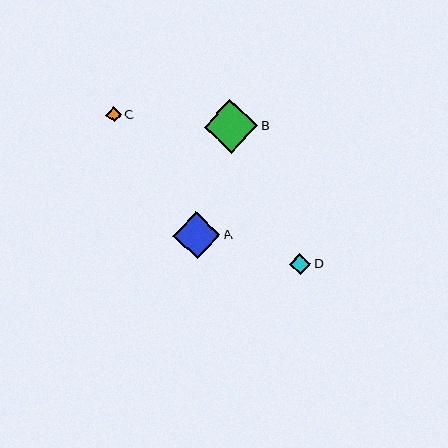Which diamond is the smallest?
Diamond C is the smallest with a size of approximately 16 pixels.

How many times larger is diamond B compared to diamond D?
Diamond B is approximately 2.5 times the size of diamond D.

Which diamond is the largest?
Diamond B is the largest with a size of approximately 53 pixels.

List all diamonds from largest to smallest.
From largest to smallest: B, A, D, C.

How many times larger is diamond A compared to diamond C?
Diamond A is approximately 3.0 times the size of diamond C.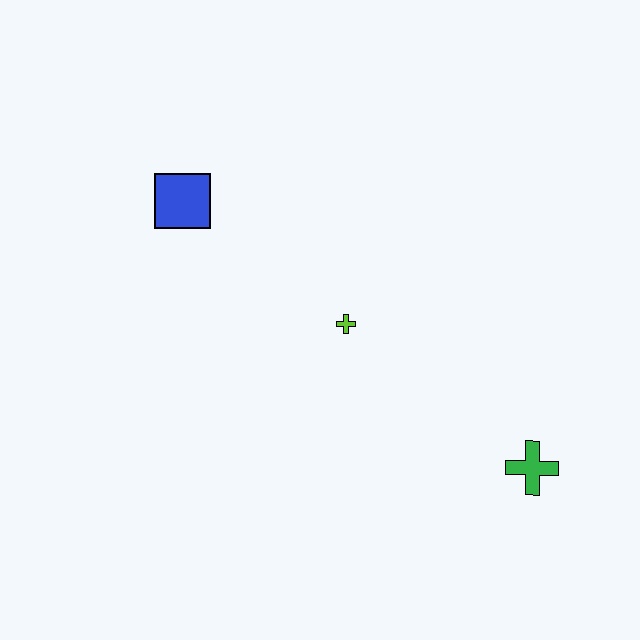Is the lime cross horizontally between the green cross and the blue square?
Yes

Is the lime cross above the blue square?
No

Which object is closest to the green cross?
The lime cross is closest to the green cross.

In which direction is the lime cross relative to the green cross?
The lime cross is to the left of the green cross.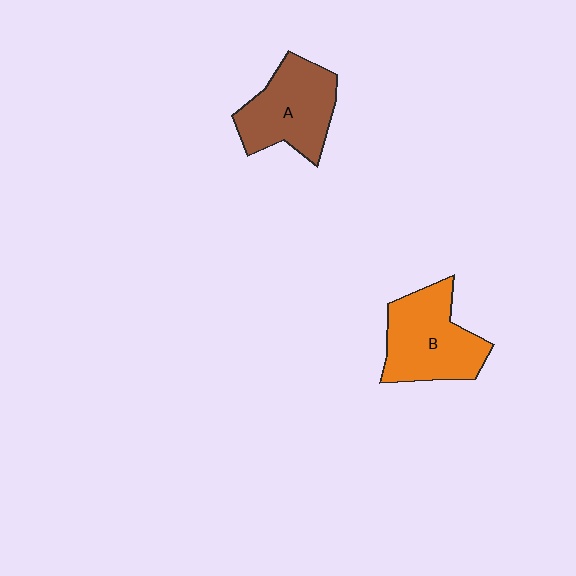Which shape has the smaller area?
Shape A (brown).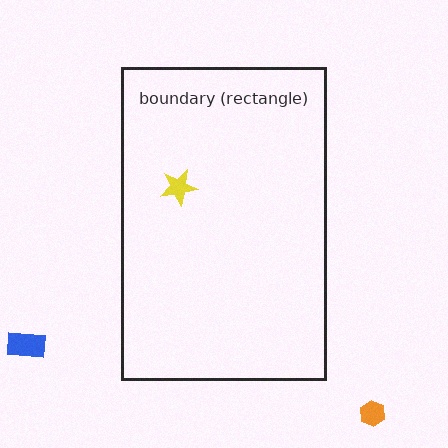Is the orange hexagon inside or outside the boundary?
Outside.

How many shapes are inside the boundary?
1 inside, 2 outside.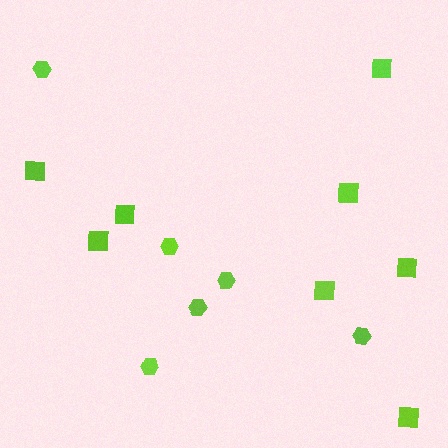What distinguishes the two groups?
There are 2 groups: one group of hexagons (6) and one group of squares (8).